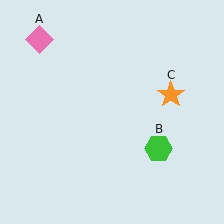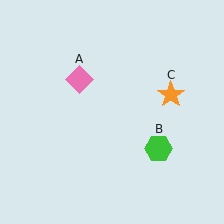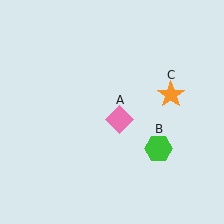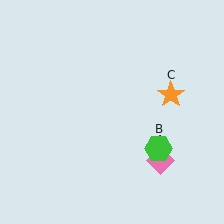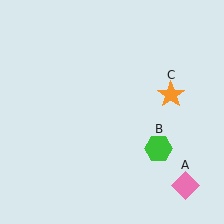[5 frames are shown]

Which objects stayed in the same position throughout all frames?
Green hexagon (object B) and orange star (object C) remained stationary.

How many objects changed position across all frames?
1 object changed position: pink diamond (object A).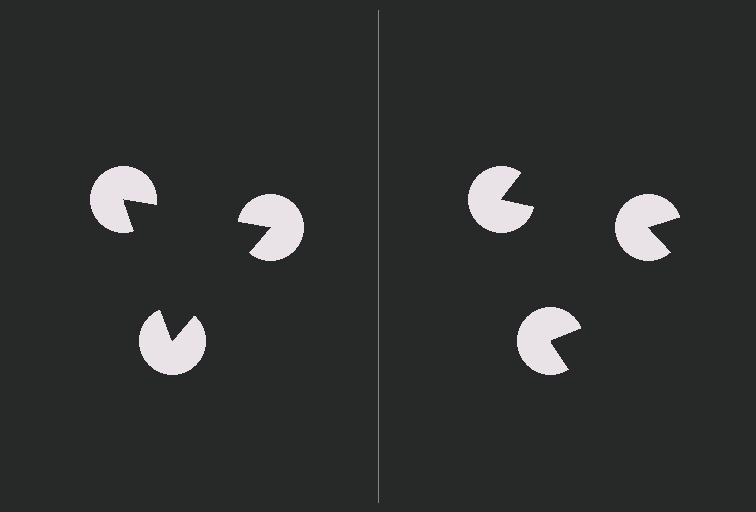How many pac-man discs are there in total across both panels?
6 — 3 on each side.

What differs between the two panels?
The pac-man discs are positioned identically on both sides; only the wedge orientations differ. On the left they align to a triangle; on the right they are misaligned.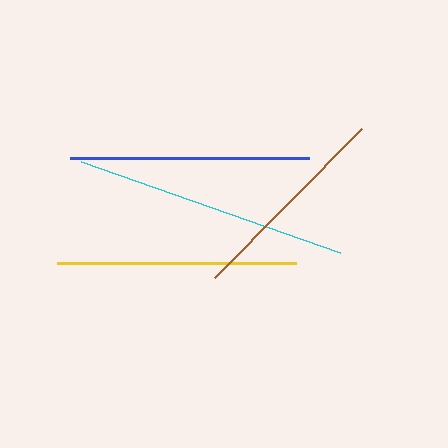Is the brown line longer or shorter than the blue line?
The blue line is longer than the brown line.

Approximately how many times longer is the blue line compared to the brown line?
The blue line is approximately 1.1 times the length of the brown line.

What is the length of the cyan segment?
The cyan segment is approximately 275 pixels long.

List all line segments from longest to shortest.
From longest to shortest: cyan, yellow, blue, brown.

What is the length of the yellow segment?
The yellow segment is approximately 239 pixels long.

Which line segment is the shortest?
The brown line is the shortest at approximately 209 pixels.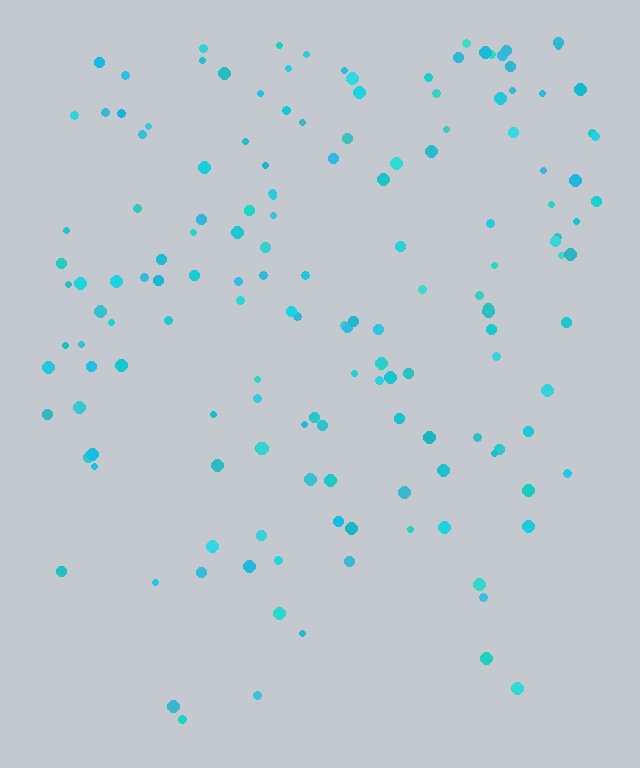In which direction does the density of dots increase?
From bottom to top, with the top side densest.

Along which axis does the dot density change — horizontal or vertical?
Vertical.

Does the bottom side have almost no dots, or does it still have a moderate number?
Still a moderate number, just noticeably fewer than the top.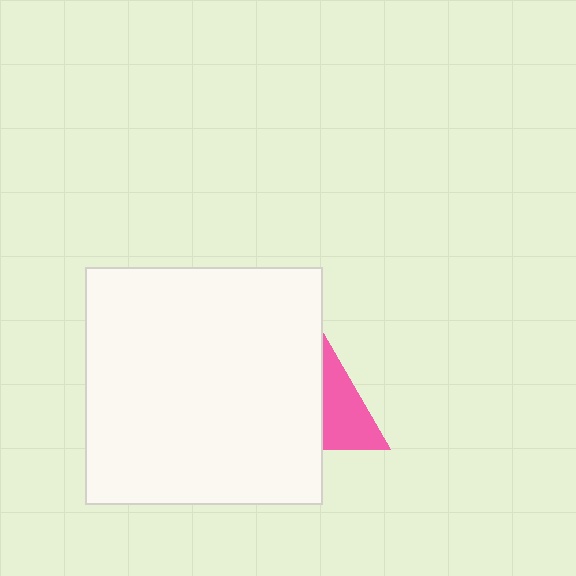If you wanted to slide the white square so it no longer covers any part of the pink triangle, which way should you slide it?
Slide it left — that is the most direct way to separate the two shapes.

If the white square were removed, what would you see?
You would see the complete pink triangle.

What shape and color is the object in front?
The object in front is a white square.